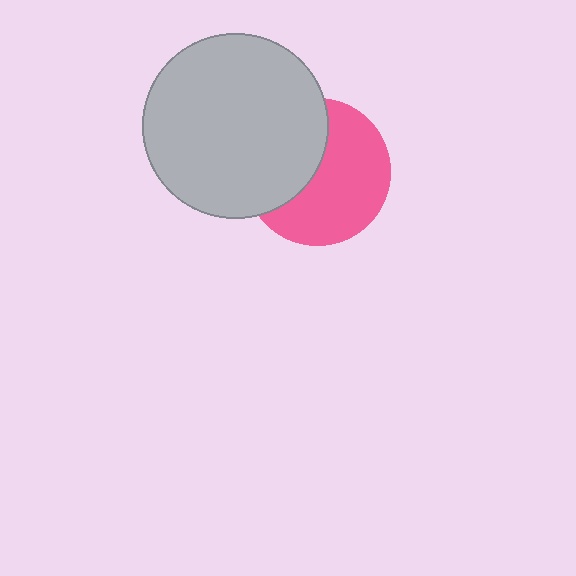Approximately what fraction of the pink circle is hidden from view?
Roughly 41% of the pink circle is hidden behind the light gray circle.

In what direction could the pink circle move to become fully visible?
The pink circle could move right. That would shift it out from behind the light gray circle entirely.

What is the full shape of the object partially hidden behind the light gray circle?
The partially hidden object is a pink circle.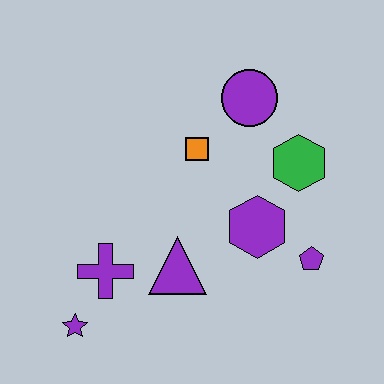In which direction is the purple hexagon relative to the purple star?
The purple hexagon is to the right of the purple star.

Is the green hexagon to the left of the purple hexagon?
No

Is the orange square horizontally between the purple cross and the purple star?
No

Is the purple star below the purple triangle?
Yes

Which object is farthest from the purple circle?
The purple star is farthest from the purple circle.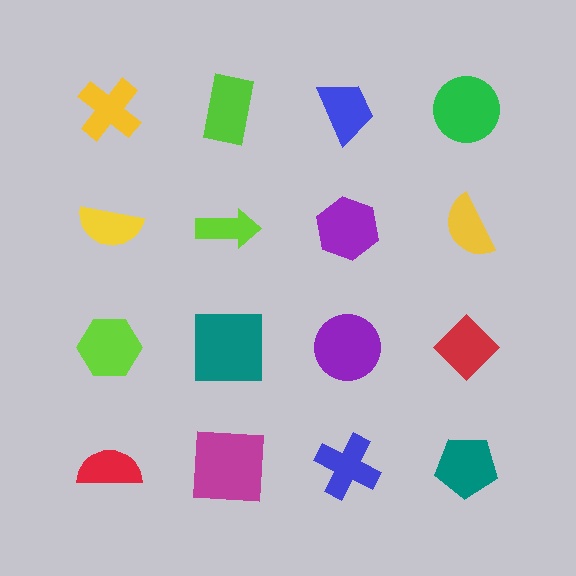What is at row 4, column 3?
A blue cross.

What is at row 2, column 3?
A purple hexagon.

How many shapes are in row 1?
4 shapes.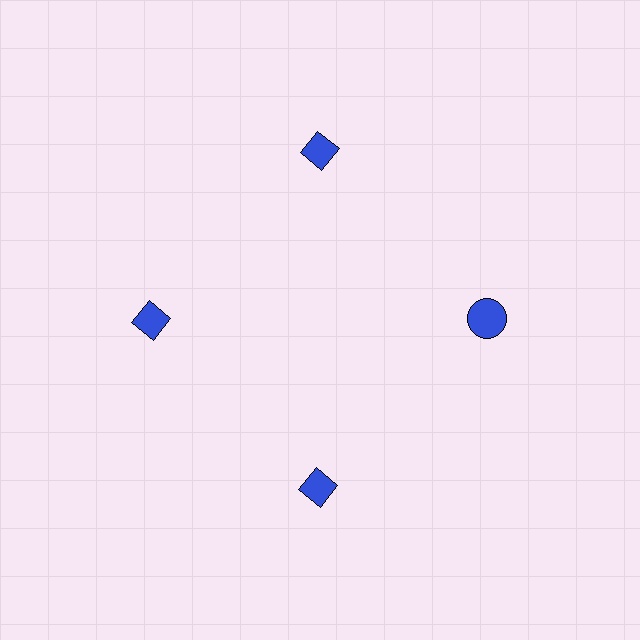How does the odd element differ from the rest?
It has a different shape: circle instead of diamond.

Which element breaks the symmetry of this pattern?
The blue circle at roughly the 3 o'clock position breaks the symmetry. All other shapes are blue diamonds.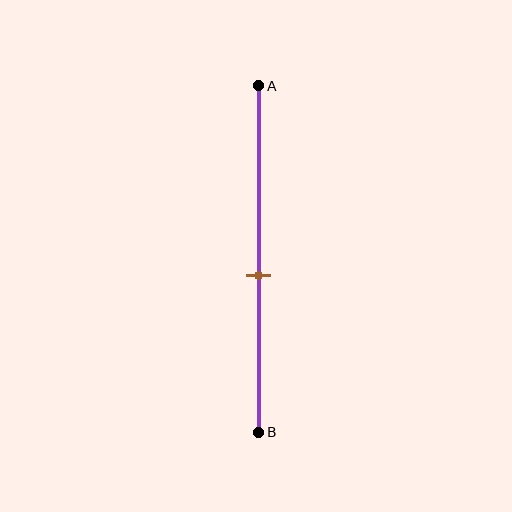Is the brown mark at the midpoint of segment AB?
No, the mark is at about 55% from A, not at the 50% midpoint.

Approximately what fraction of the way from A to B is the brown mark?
The brown mark is approximately 55% of the way from A to B.